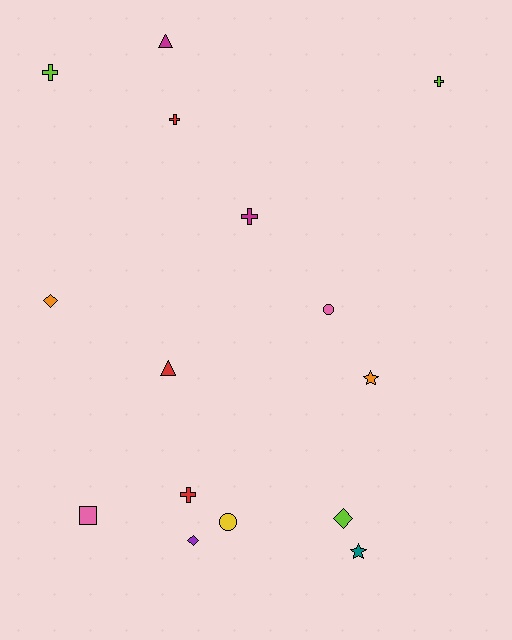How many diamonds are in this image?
There are 3 diamonds.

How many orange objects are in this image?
There are 2 orange objects.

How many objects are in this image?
There are 15 objects.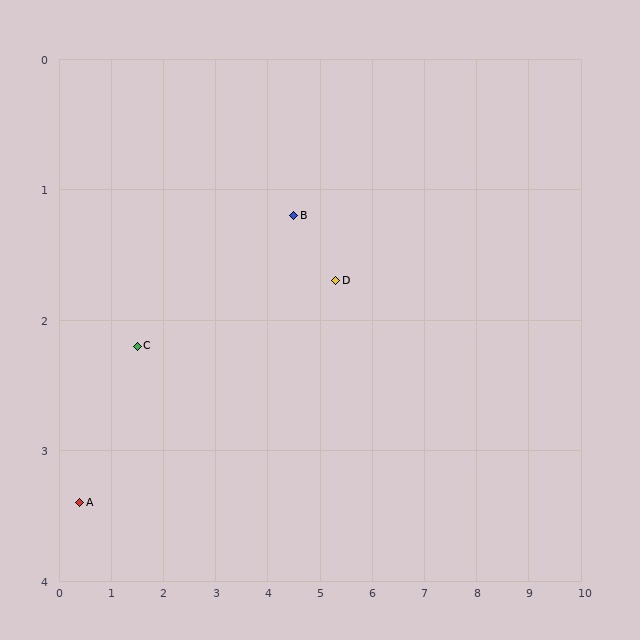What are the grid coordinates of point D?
Point D is at approximately (5.3, 1.7).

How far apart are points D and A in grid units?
Points D and A are about 5.2 grid units apart.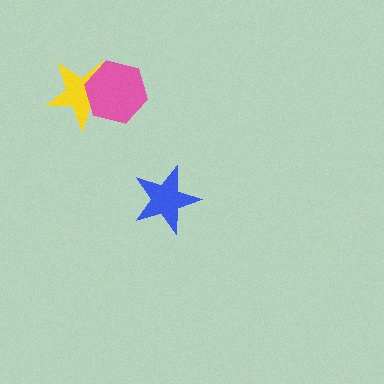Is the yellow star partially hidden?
Yes, it is partially covered by another shape.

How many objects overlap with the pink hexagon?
1 object overlaps with the pink hexagon.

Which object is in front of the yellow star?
The pink hexagon is in front of the yellow star.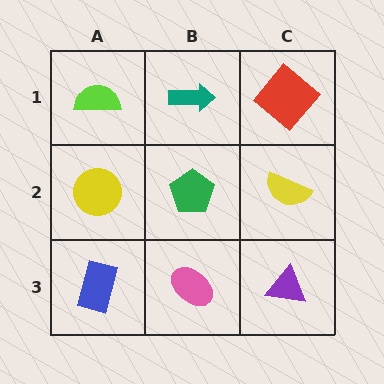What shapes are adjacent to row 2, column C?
A red diamond (row 1, column C), a purple triangle (row 3, column C), a green pentagon (row 2, column B).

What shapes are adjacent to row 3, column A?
A yellow circle (row 2, column A), a pink ellipse (row 3, column B).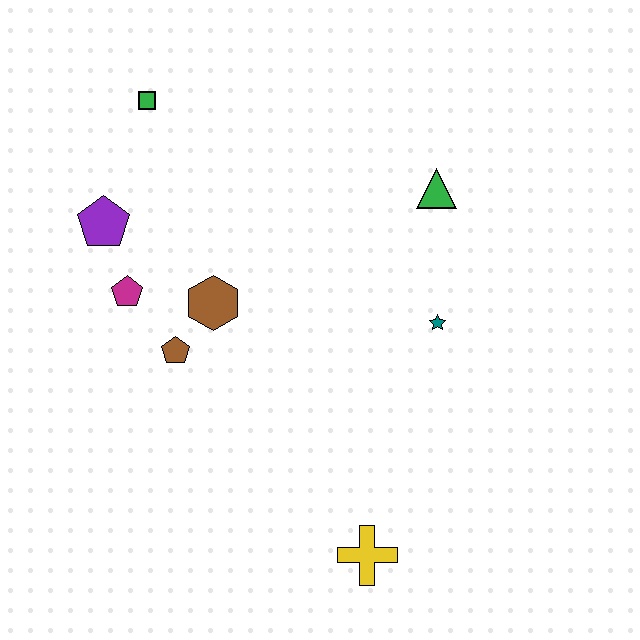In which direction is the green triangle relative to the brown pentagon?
The green triangle is to the right of the brown pentagon.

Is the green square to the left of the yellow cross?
Yes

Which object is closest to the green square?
The purple pentagon is closest to the green square.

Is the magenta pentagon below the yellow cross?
No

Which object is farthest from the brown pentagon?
The green triangle is farthest from the brown pentagon.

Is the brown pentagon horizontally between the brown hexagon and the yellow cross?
No